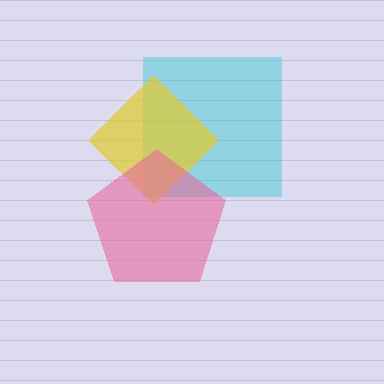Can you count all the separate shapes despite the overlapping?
Yes, there are 3 separate shapes.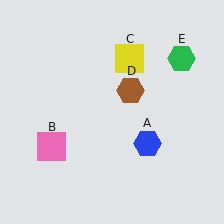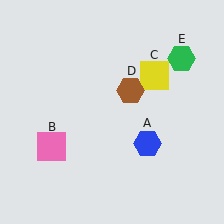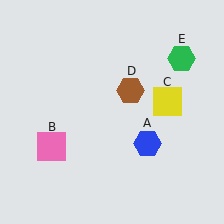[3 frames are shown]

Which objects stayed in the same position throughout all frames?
Blue hexagon (object A) and pink square (object B) and brown hexagon (object D) and green hexagon (object E) remained stationary.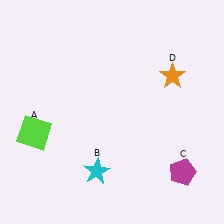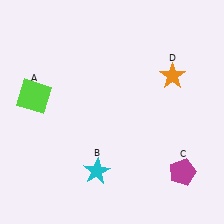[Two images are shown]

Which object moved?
The lime square (A) moved up.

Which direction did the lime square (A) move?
The lime square (A) moved up.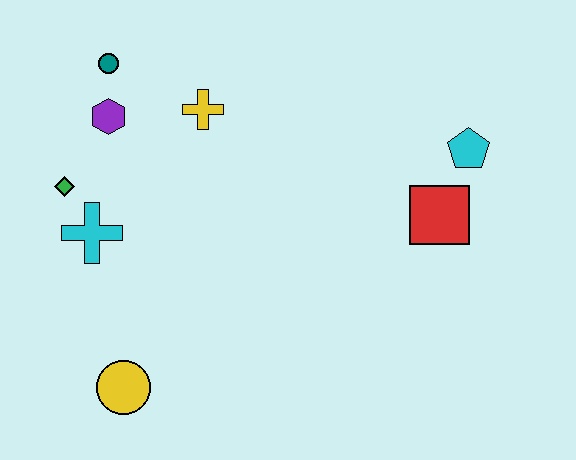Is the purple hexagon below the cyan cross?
No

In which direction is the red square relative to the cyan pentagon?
The red square is below the cyan pentagon.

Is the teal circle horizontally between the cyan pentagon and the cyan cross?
Yes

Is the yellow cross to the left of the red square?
Yes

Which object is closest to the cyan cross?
The green diamond is closest to the cyan cross.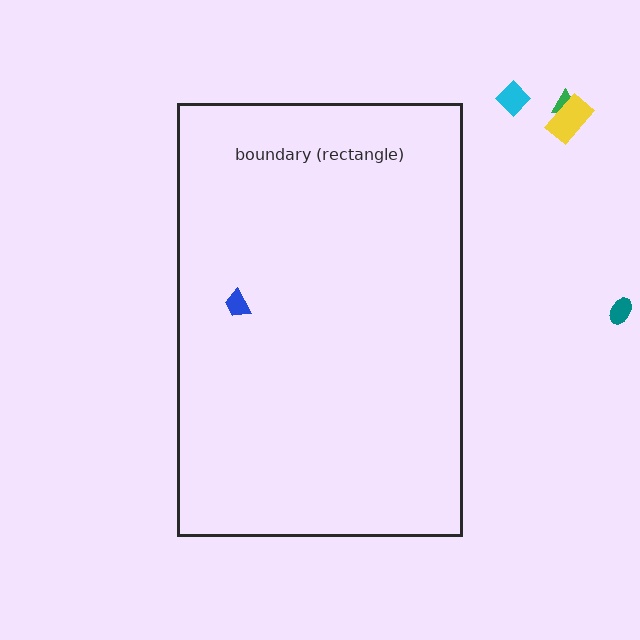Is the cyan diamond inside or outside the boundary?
Outside.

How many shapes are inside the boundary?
1 inside, 4 outside.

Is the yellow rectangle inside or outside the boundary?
Outside.